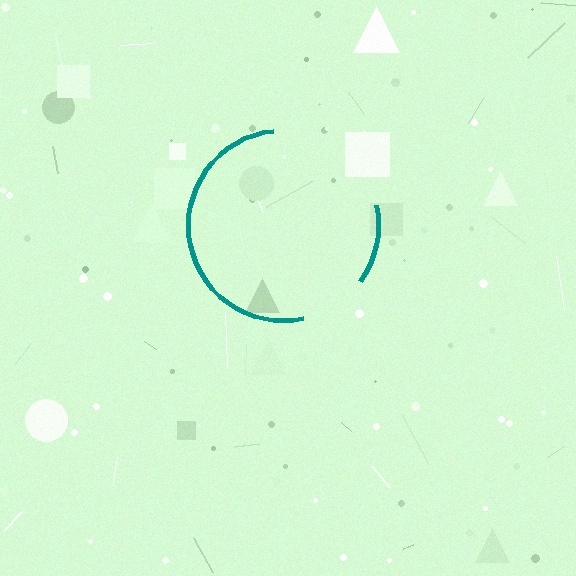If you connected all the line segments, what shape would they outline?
They would outline a circle.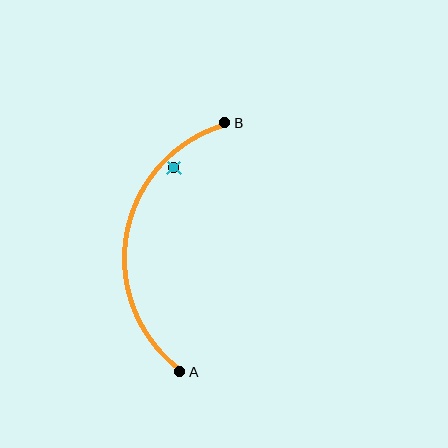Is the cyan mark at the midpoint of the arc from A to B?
No — the cyan mark does not lie on the arc at all. It sits slightly inside the curve.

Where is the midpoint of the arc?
The arc midpoint is the point on the curve farthest from the straight line joining A and B. It sits to the left of that line.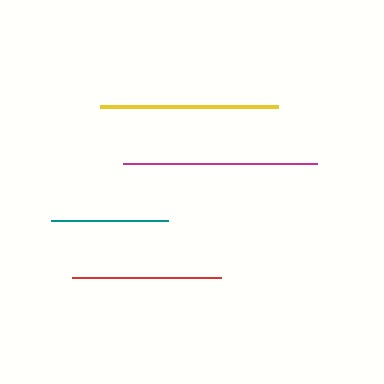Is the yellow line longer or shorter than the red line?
The yellow line is longer than the red line.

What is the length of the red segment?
The red segment is approximately 149 pixels long.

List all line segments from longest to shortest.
From longest to shortest: magenta, yellow, red, teal.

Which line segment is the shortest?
The teal line is the shortest at approximately 117 pixels.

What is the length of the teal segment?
The teal segment is approximately 117 pixels long.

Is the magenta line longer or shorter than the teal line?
The magenta line is longer than the teal line.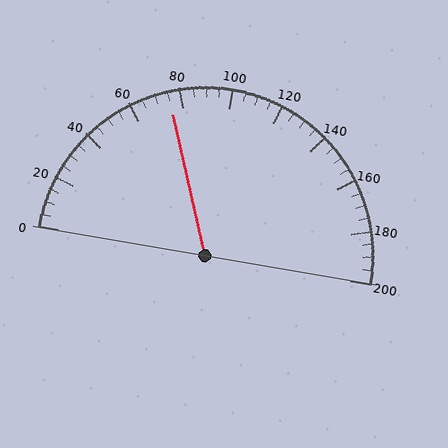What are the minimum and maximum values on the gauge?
The gauge ranges from 0 to 200.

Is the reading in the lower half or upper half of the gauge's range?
The reading is in the lower half of the range (0 to 200).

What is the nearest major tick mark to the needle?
The nearest major tick mark is 80.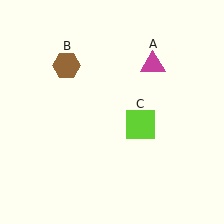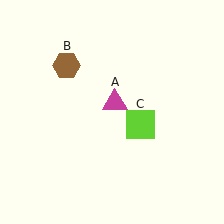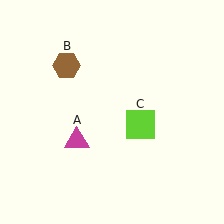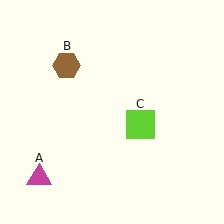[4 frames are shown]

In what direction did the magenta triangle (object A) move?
The magenta triangle (object A) moved down and to the left.